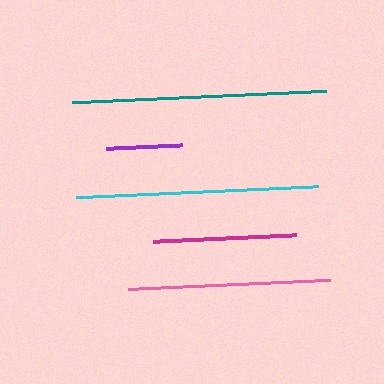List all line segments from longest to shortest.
From longest to shortest: teal, cyan, pink, magenta, purple.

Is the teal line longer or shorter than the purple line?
The teal line is longer than the purple line.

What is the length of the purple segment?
The purple segment is approximately 76 pixels long.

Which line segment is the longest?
The teal line is the longest at approximately 254 pixels.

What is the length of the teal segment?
The teal segment is approximately 254 pixels long.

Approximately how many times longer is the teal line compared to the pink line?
The teal line is approximately 1.3 times the length of the pink line.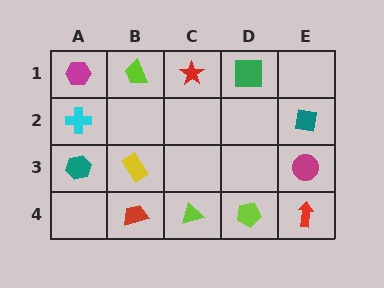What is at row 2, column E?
A teal square.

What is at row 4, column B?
A red trapezoid.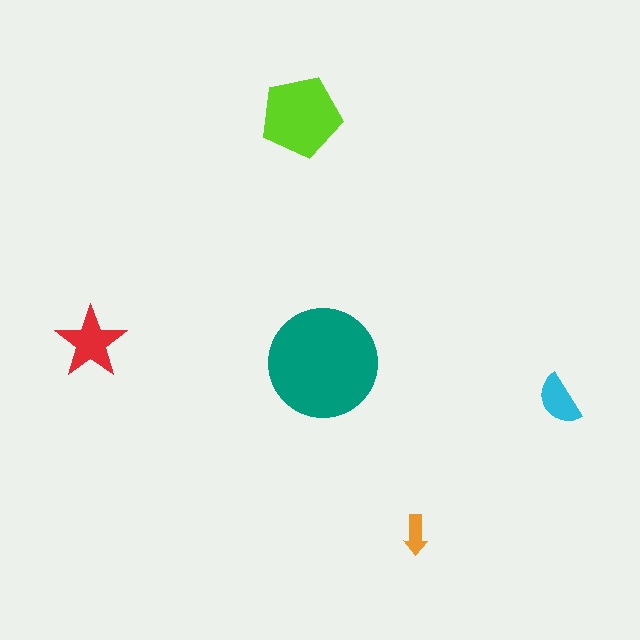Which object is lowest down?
The orange arrow is bottommost.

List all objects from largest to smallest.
The teal circle, the lime pentagon, the red star, the cyan semicircle, the orange arrow.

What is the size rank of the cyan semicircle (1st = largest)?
4th.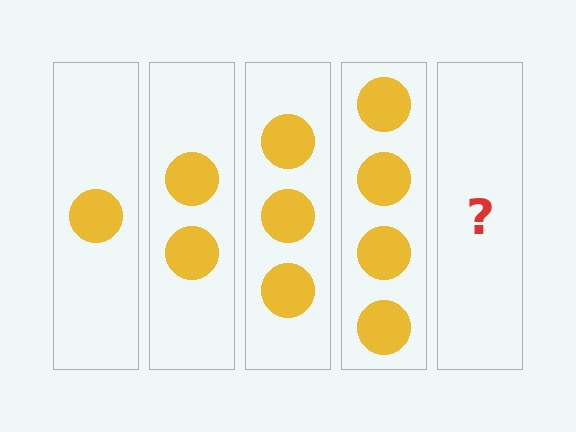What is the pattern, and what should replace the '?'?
The pattern is that each step adds one more circle. The '?' should be 5 circles.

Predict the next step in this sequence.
The next step is 5 circles.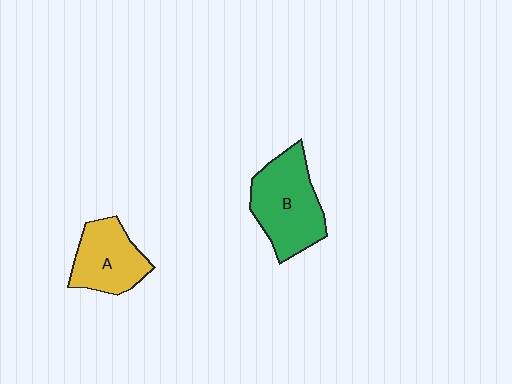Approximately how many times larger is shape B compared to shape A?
Approximately 1.3 times.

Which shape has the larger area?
Shape B (green).